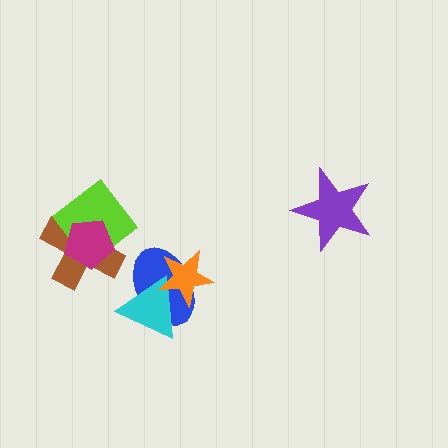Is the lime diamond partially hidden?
Yes, it is partially covered by another shape.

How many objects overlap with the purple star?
0 objects overlap with the purple star.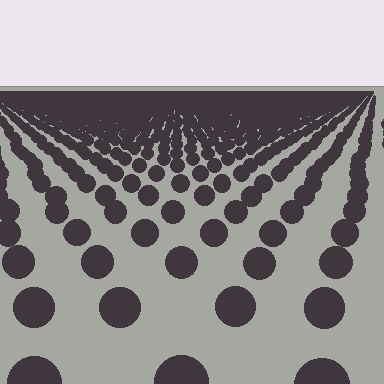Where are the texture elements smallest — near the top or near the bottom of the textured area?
Near the top.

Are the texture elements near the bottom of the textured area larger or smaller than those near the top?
Larger. Near the bottom, elements are closer to the viewer and appear at a bigger on-screen size.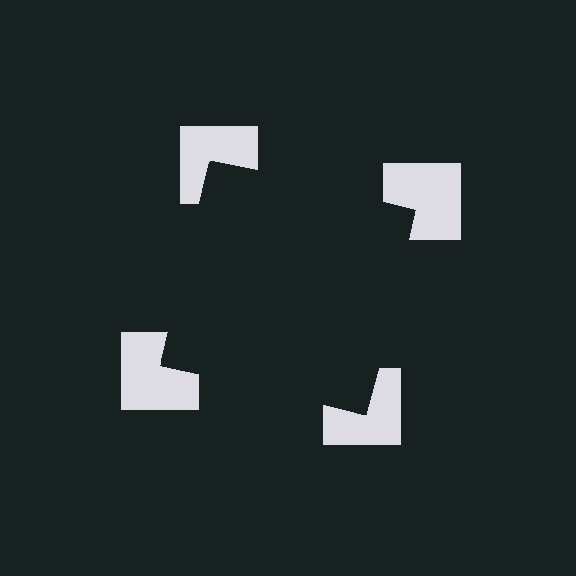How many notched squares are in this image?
There are 4 — one at each vertex of the illusory square.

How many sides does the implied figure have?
4 sides.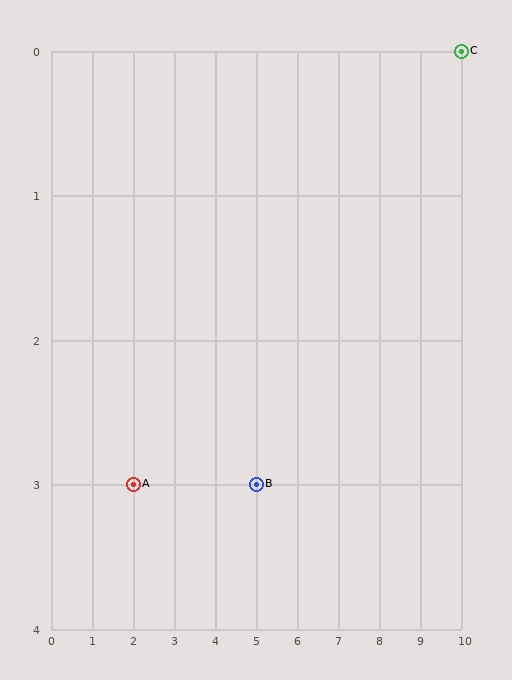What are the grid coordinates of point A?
Point A is at grid coordinates (2, 3).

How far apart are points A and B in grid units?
Points A and B are 3 columns apart.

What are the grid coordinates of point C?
Point C is at grid coordinates (10, 0).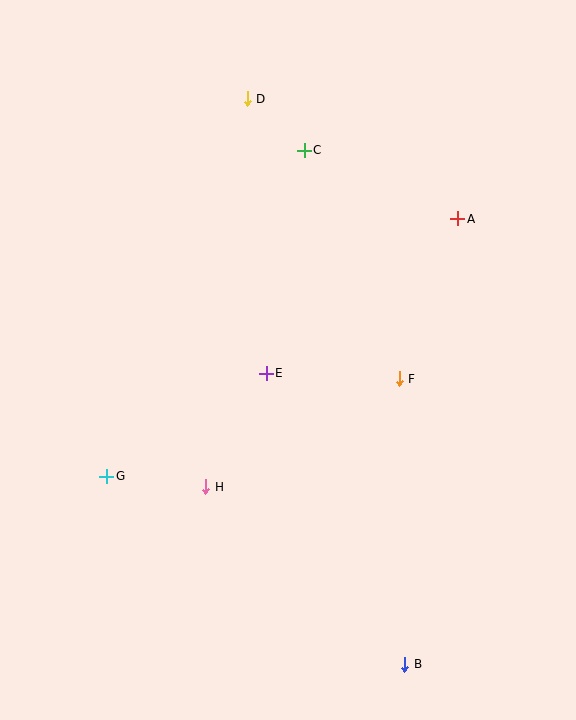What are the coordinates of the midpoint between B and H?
The midpoint between B and H is at (305, 576).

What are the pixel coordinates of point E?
Point E is at (266, 373).